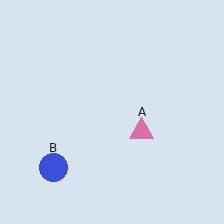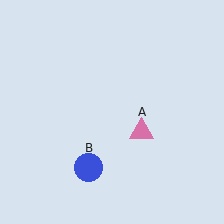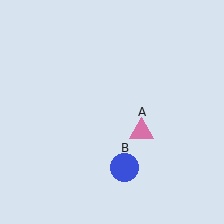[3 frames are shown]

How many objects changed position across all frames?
1 object changed position: blue circle (object B).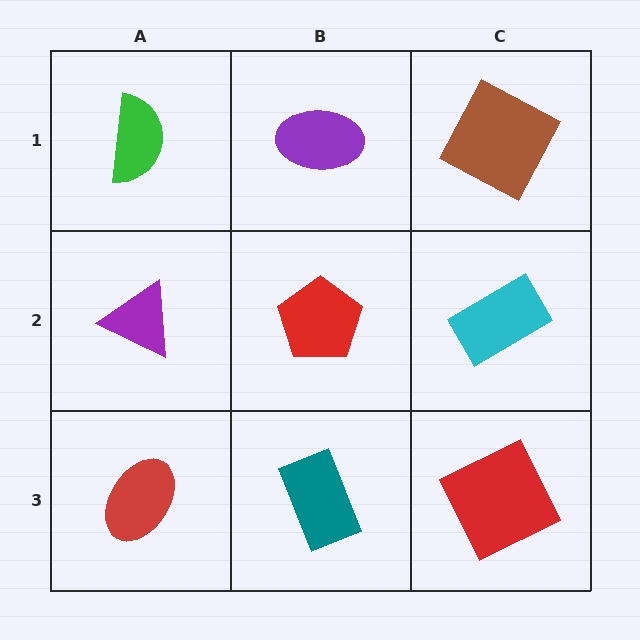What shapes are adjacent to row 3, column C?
A cyan rectangle (row 2, column C), a teal rectangle (row 3, column B).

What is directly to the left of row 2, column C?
A red pentagon.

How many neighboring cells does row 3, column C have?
2.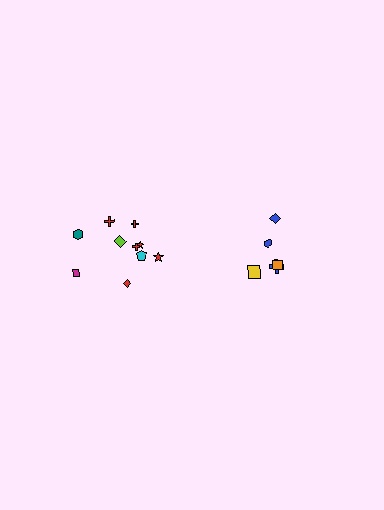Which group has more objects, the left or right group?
The left group.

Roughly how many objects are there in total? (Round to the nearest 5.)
Roughly 15 objects in total.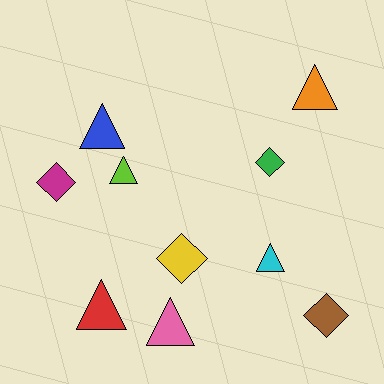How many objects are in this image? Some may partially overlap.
There are 10 objects.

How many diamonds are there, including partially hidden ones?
There are 4 diamonds.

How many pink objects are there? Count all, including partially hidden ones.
There is 1 pink object.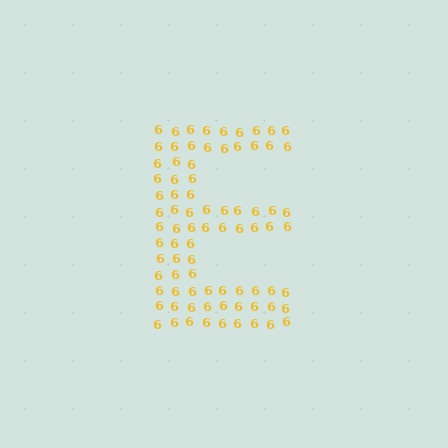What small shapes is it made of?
It is made of small digit 6's.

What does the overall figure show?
The overall figure shows the letter E.